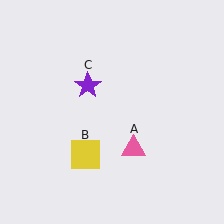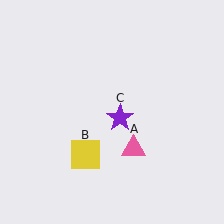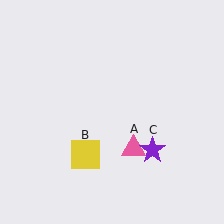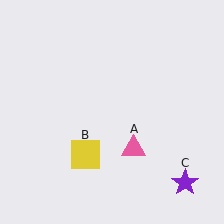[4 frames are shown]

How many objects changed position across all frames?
1 object changed position: purple star (object C).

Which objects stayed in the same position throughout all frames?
Pink triangle (object A) and yellow square (object B) remained stationary.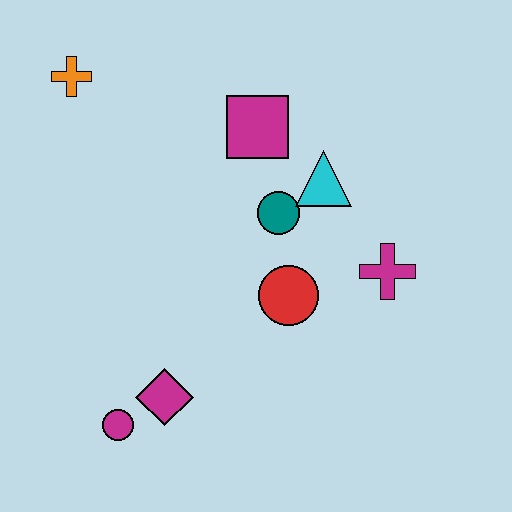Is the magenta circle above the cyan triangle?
No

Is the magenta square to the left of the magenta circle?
No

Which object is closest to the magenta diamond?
The magenta circle is closest to the magenta diamond.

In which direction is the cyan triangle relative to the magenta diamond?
The cyan triangle is above the magenta diamond.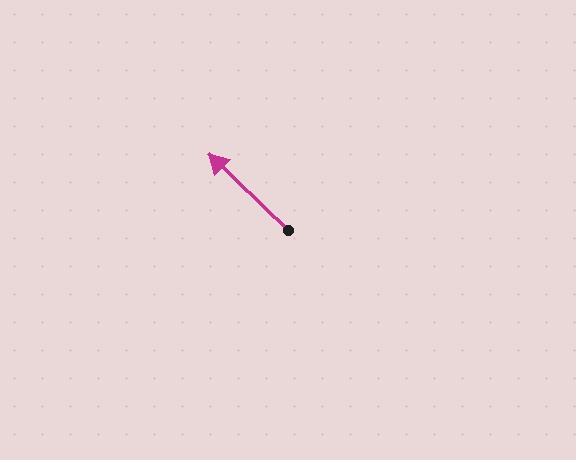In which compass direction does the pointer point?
Northwest.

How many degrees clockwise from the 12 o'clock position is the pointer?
Approximately 314 degrees.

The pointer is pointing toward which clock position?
Roughly 10 o'clock.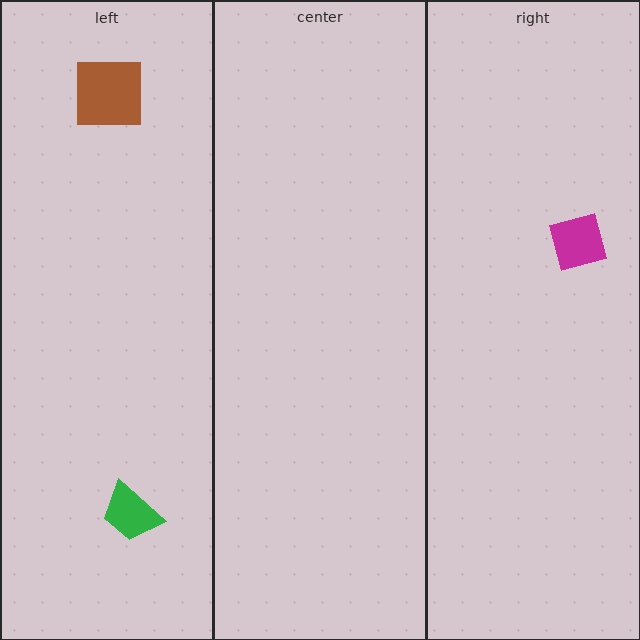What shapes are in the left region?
The brown square, the green trapezoid.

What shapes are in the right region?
The magenta square.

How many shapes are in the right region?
1.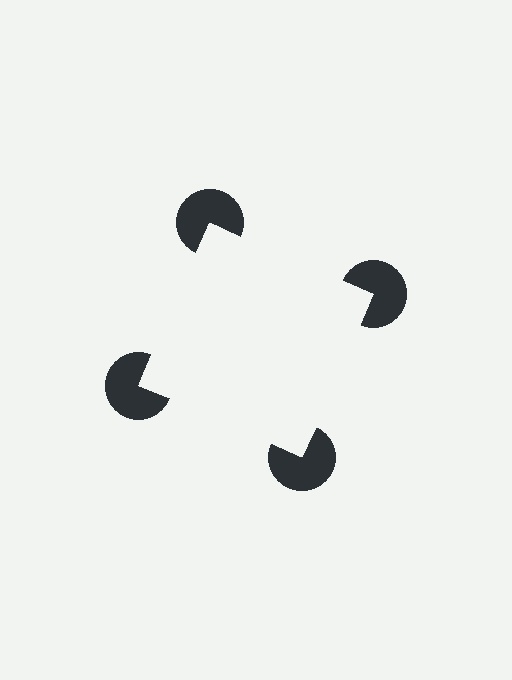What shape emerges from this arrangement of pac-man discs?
An illusory square — its edges are inferred from the aligned wedge cuts in the pac-man discs, not physically drawn.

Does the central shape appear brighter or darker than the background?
It typically appears slightly brighter than the background, even though no actual brightness change is drawn.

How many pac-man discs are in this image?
There are 4 — one at each vertex of the illusory square.